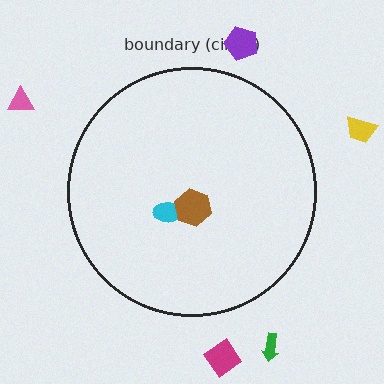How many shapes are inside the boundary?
2 inside, 5 outside.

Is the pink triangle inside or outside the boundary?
Outside.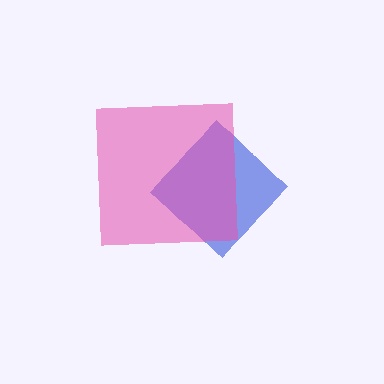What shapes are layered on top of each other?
The layered shapes are: a blue diamond, a pink square.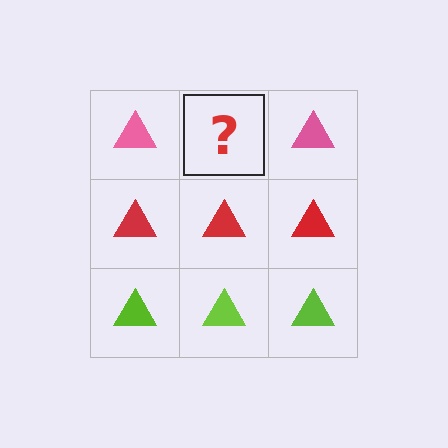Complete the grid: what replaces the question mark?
The question mark should be replaced with a pink triangle.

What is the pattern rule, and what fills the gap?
The rule is that each row has a consistent color. The gap should be filled with a pink triangle.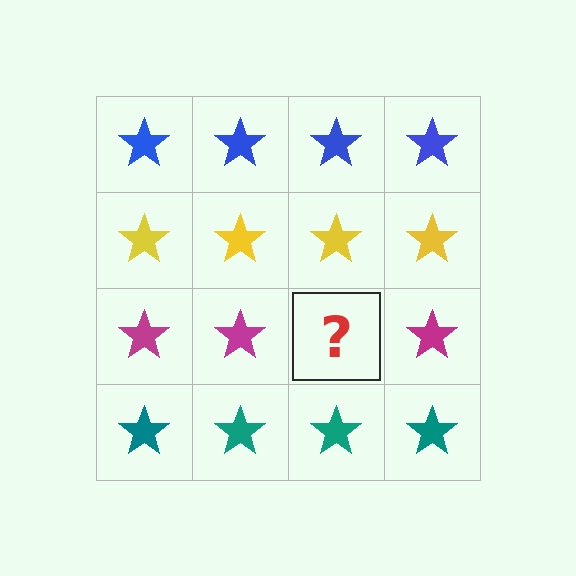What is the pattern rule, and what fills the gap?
The rule is that each row has a consistent color. The gap should be filled with a magenta star.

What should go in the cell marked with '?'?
The missing cell should contain a magenta star.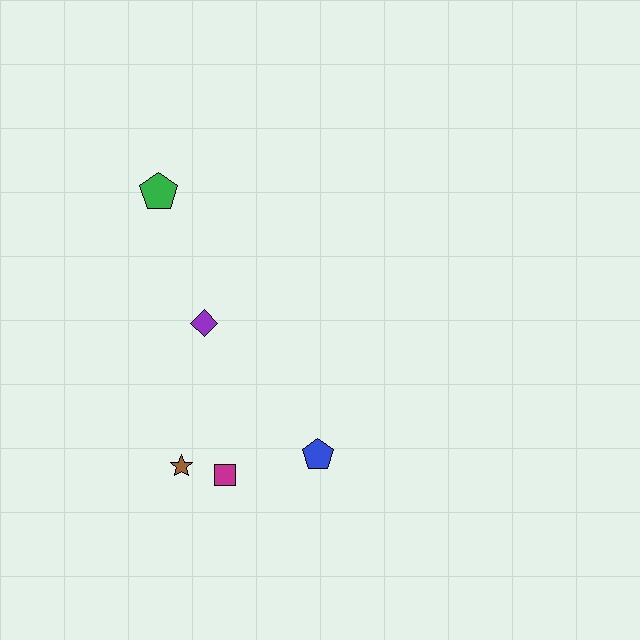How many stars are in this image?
There is 1 star.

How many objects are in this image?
There are 5 objects.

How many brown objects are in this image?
There is 1 brown object.